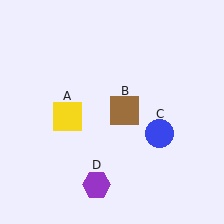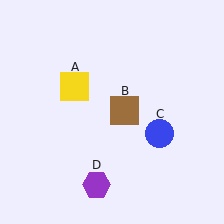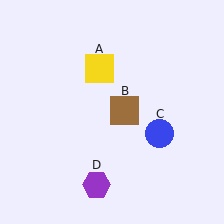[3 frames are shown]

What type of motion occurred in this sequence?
The yellow square (object A) rotated clockwise around the center of the scene.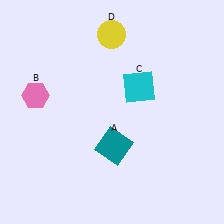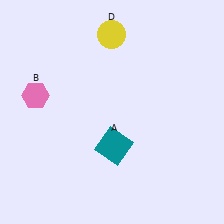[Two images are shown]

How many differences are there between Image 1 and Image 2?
There is 1 difference between the two images.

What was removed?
The cyan square (C) was removed in Image 2.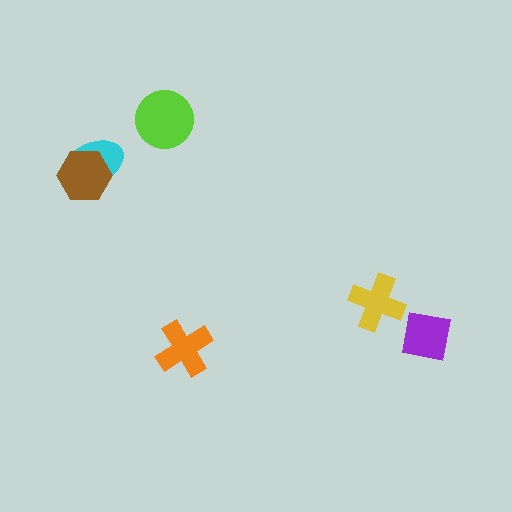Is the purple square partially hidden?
No, no other shape covers it.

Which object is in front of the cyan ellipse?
The brown hexagon is in front of the cyan ellipse.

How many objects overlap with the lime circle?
0 objects overlap with the lime circle.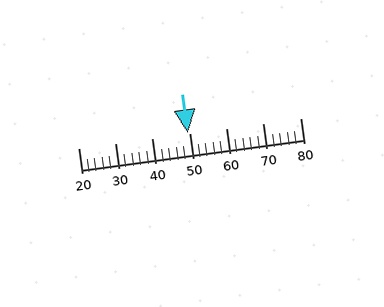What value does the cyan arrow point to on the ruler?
The cyan arrow points to approximately 50.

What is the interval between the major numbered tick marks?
The major tick marks are spaced 10 units apart.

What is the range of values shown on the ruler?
The ruler shows values from 20 to 80.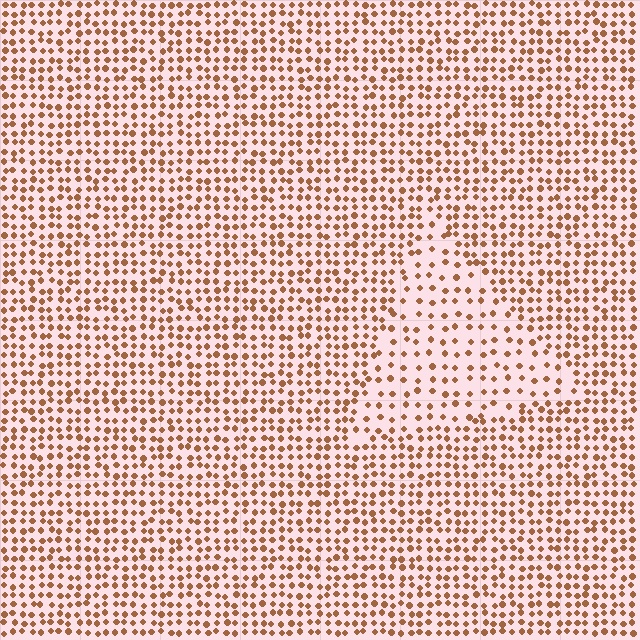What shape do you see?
I see a triangle.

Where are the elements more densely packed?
The elements are more densely packed outside the triangle boundary.